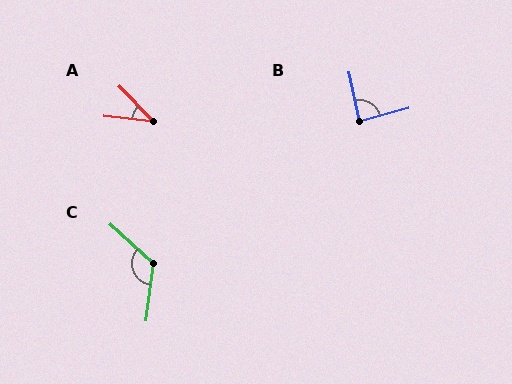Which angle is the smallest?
A, at approximately 39 degrees.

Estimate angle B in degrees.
Approximately 86 degrees.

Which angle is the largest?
C, at approximately 125 degrees.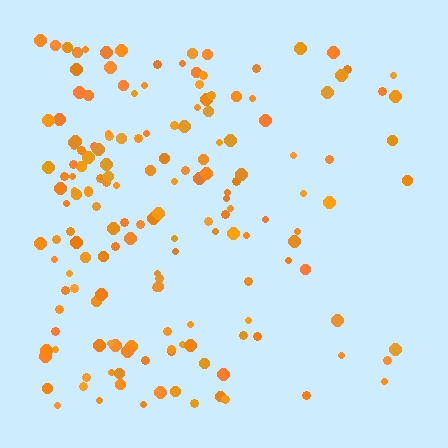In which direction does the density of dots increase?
From right to left, with the left side densest.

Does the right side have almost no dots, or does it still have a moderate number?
Still a moderate number, just noticeably fewer than the left.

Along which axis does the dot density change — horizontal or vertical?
Horizontal.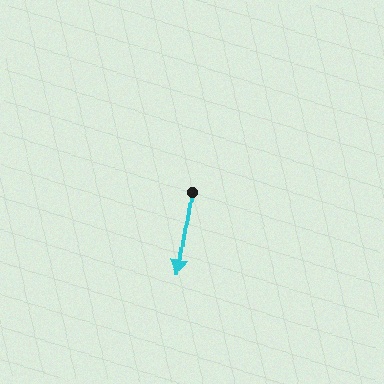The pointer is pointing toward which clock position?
Roughly 6 o'clock.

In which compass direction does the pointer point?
South.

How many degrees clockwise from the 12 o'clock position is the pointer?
Approximately 188 degrees.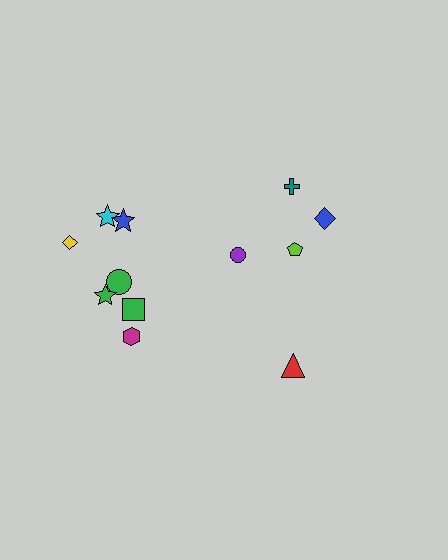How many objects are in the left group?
There are 7 objects.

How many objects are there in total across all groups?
There are 12 objects.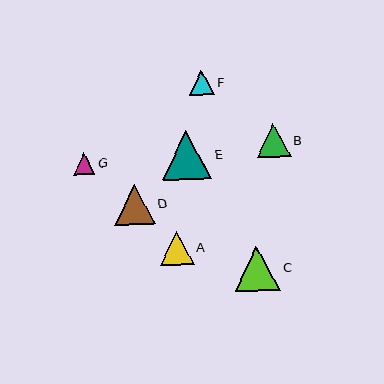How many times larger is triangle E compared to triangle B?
Triangle E is approximately 1.4 times the size of triangle B.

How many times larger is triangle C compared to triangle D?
Triangle C is approximately 1.1 times the size of triangle D.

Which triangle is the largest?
Triangle E is the largest with a size of approximately 49 pixels.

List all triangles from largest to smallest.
From largest to smallest: E, C, D, A, B, F, G.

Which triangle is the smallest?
Triangle G is the smallest with a size of approximately 21 pixels.